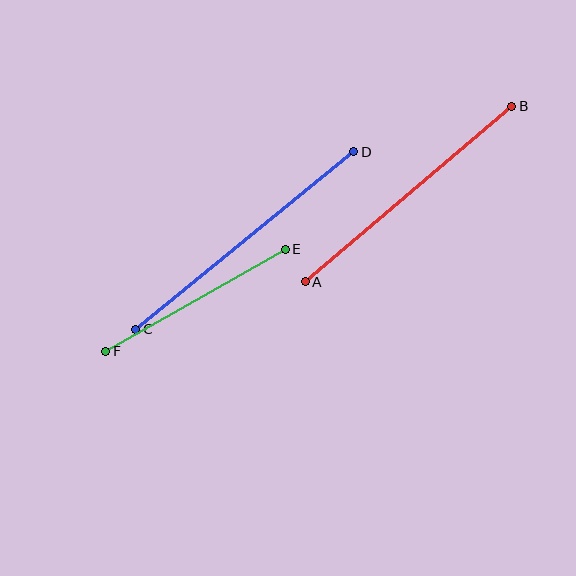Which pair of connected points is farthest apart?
Points C and D are farthest apart.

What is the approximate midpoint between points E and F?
The midpoint is at approximately (195, 300) pixels.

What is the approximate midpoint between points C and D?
The midpoint is at approximately (245, 241) pixels.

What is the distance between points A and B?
The distance is approximately 271 pixels.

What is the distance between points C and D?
The distance is approximately 281 pixels.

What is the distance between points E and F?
The distance is approximately 206 pixels.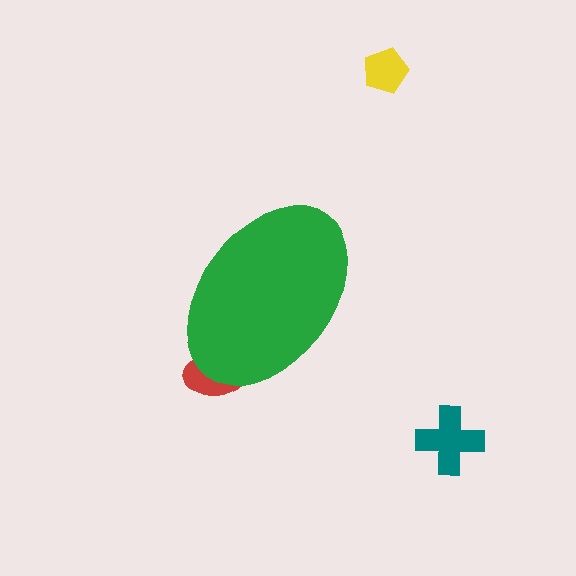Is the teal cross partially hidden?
No, the teal cross is fully visible.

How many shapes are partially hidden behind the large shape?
1 shape is partially hidden.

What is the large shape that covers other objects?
A green ellipse.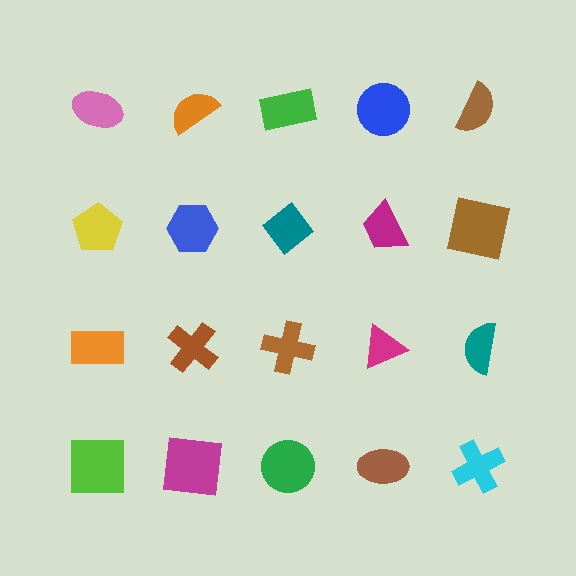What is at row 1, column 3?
A green rectangle.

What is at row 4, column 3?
A green circle.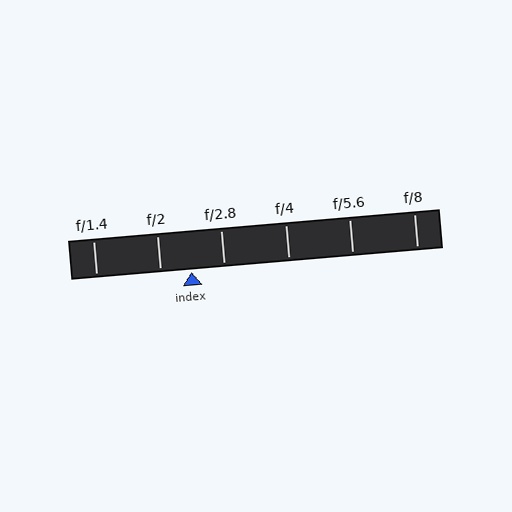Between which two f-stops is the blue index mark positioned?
The index mark is between f/2 and f/2.8.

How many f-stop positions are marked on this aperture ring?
There are 6 f-stop positions marked.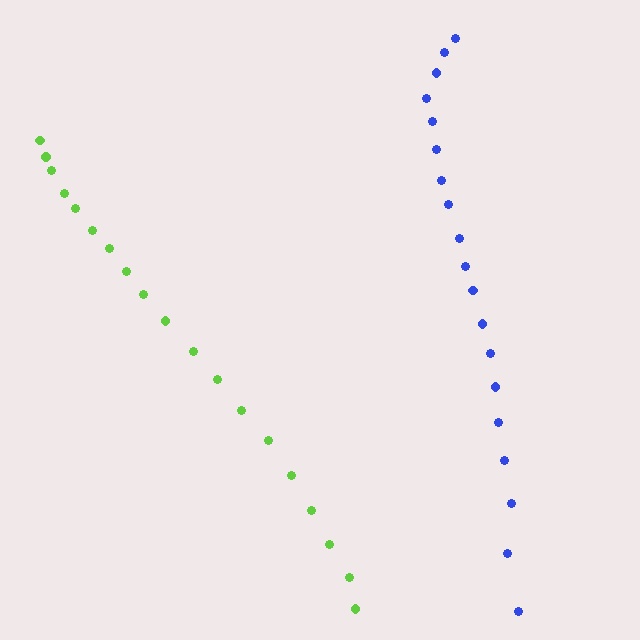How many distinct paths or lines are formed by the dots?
There are 2 distinct paths.